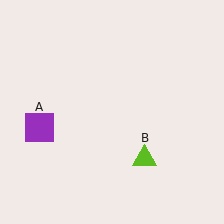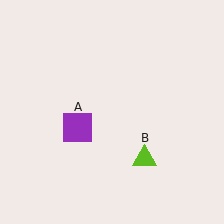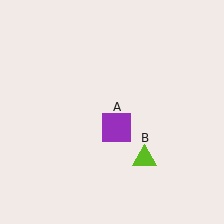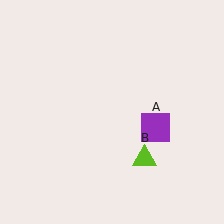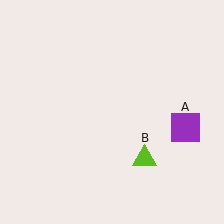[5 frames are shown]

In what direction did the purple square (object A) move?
The purple square (object A) moved right.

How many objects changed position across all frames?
1 object changed position: purple square (object A).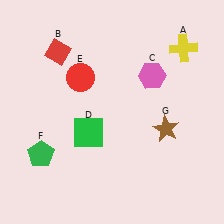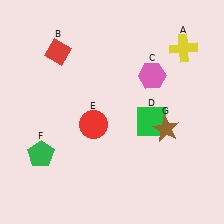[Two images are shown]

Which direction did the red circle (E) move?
The red circle (E) moved down.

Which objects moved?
The objects that moved are: the green square (D), the red circle (E).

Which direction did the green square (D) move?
The green square (D) moved right.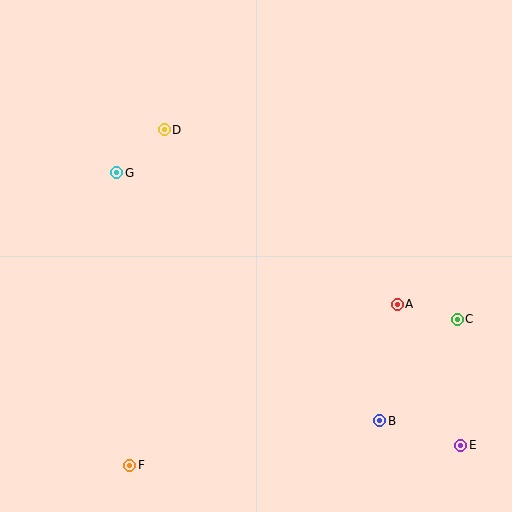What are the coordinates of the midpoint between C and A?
The midpoint between C and A is at (427, 312).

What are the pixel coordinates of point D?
Point D is at (164, 130).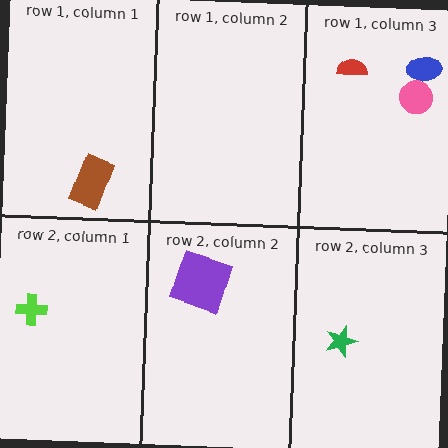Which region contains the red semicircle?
The row 1, column 3 region.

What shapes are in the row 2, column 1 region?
The lime cross.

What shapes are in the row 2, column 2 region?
The purple square.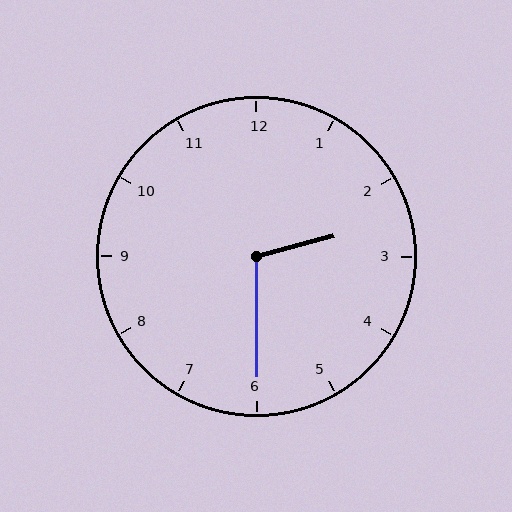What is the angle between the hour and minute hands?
Approximately 105 degrees.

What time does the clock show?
2:30.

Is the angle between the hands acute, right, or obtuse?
It is obtuse.